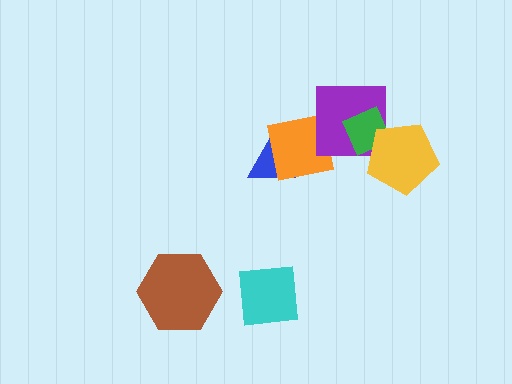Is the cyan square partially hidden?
No, no other shape covers it.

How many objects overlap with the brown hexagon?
0 objects overlap with the brown hexagon.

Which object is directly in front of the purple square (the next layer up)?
The green diamond is directly in front of the purple square.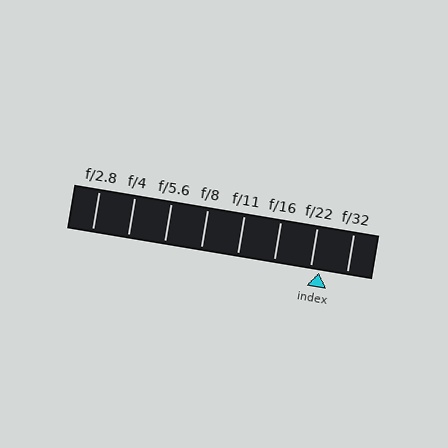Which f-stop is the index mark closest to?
The index mark is closest to f/22.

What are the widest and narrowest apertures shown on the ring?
The widest aperture shown is f/2.8 and the narrowest is f/32.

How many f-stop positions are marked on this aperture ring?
There are 8 f-stop positions marked.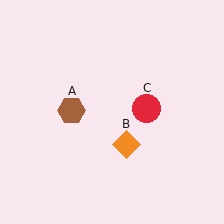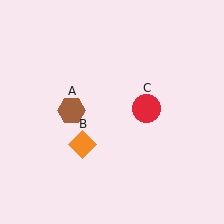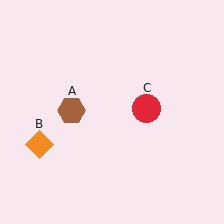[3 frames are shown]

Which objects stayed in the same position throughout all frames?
Brown hexagon (object A) and red circle (object C) remained stationary.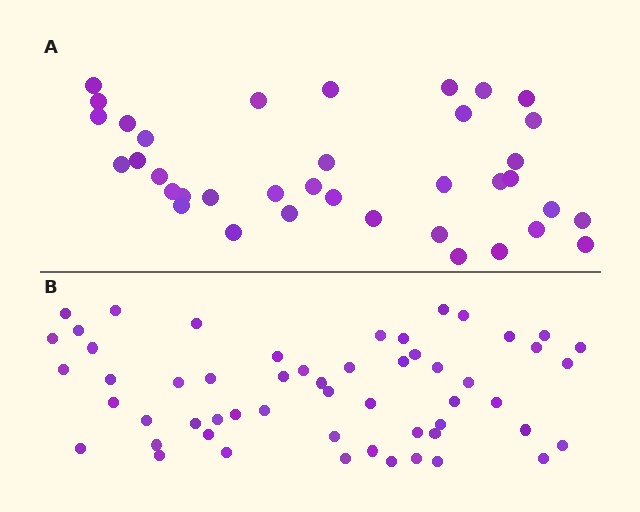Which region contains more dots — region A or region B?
Region B (the bottom region) has more dots.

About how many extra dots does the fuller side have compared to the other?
Region B has approximately 20 more dots than region A.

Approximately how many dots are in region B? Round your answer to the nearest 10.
About 60 dots. (The exact count is 55, which rounds to 60.)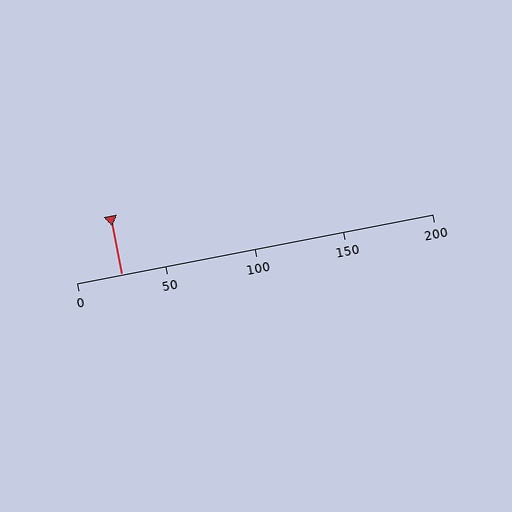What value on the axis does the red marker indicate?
The marker indicates approximately 25.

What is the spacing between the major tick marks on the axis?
The major ticks are spaced 50 apart.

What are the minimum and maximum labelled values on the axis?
The axis runs from 0 to 200.